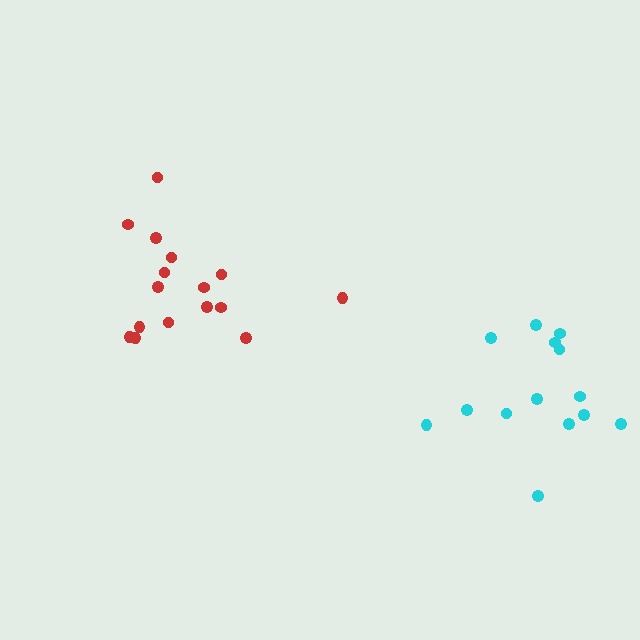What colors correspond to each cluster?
The clusters are colored: cyan, red.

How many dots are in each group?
Group 1: 14 dots, Group 2: 16 dots (30 total).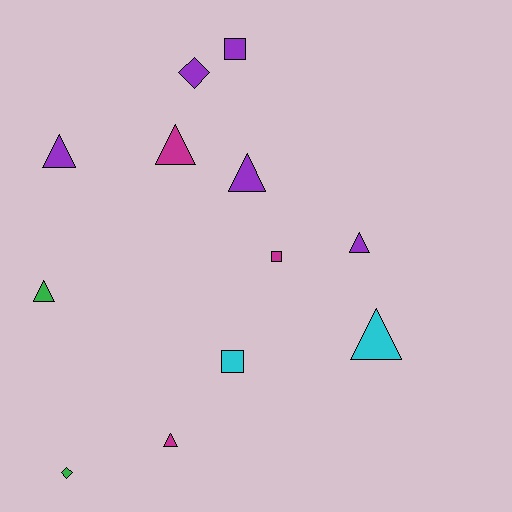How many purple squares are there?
There is 1 purple square.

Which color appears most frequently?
Purple, with 5 objects.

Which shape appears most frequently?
Triangle, with 7 objects.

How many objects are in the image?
There are 12 objects.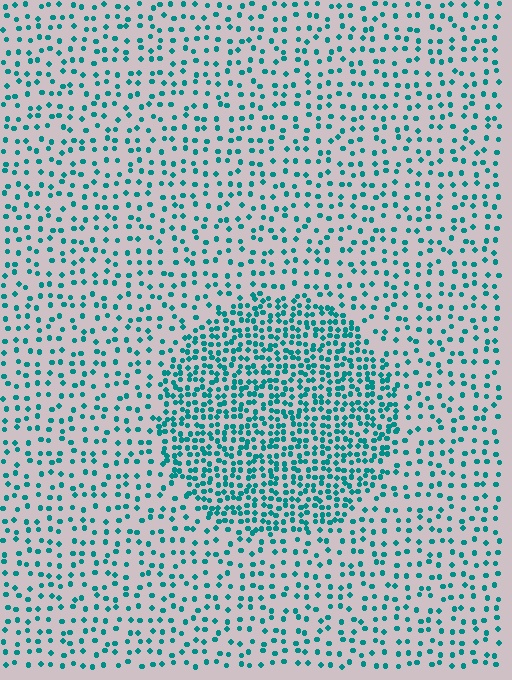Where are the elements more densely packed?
The elements are more densely packed inside the circle boundary.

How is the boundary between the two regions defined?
The boundary is defined by a change in element density (approximately 2.3x ratio). All elements are the same color, size, and shape.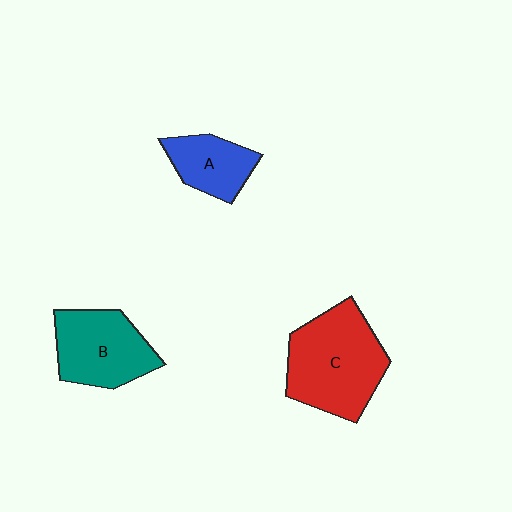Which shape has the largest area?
Shape C (red).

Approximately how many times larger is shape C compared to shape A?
Approximately 2.0 times.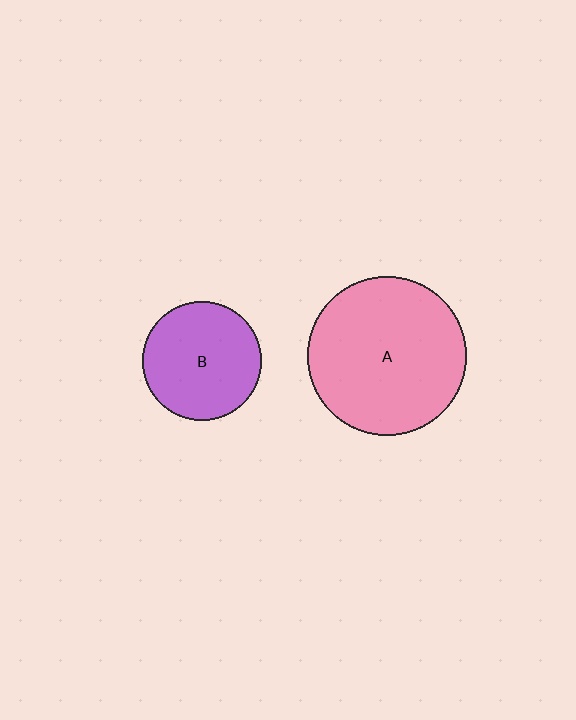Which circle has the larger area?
Circle A (pink).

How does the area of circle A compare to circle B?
Approximately 1.8 times.